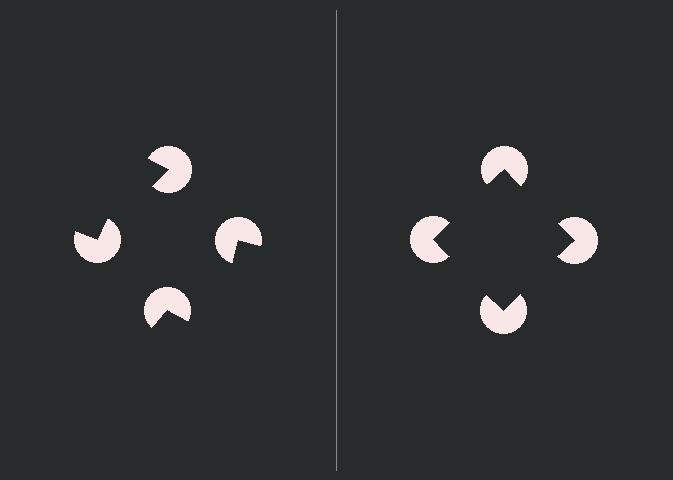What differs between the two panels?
The pac-man discs are positioned identically on both sides; only the wedge orientations differ. On the right they align to a square; on the left they are misaligned.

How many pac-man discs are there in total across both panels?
8 — 4 on each side.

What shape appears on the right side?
An illusory square.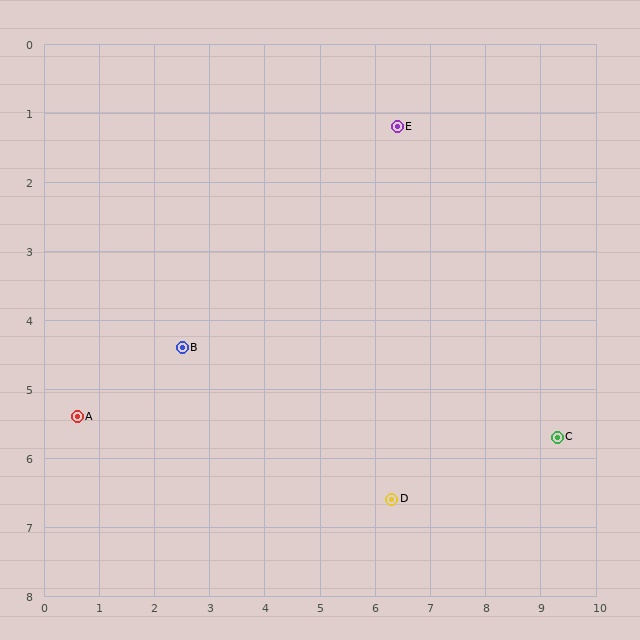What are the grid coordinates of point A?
Point A is at approximately (0.6, 5.4).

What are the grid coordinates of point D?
Point D is at approximately (6.3, 6.6).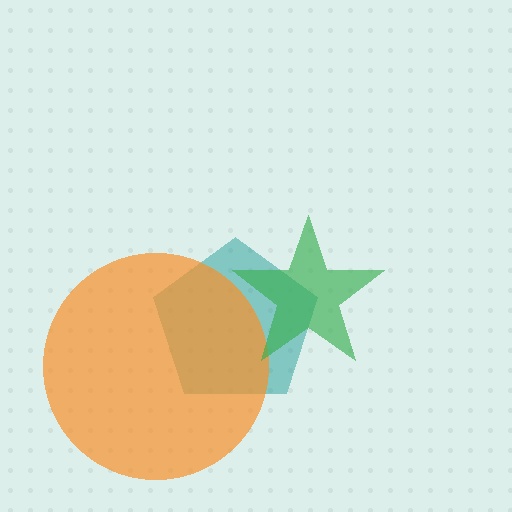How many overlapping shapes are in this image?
There are 3 overlapping shapes in the image.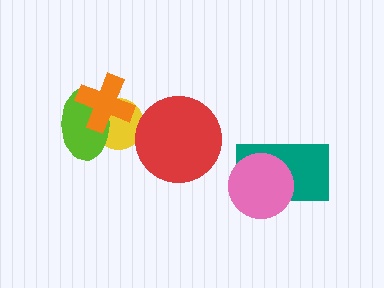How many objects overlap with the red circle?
0 objects overlap with the red circle.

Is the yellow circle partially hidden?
Yes, it is partially covered by another shape.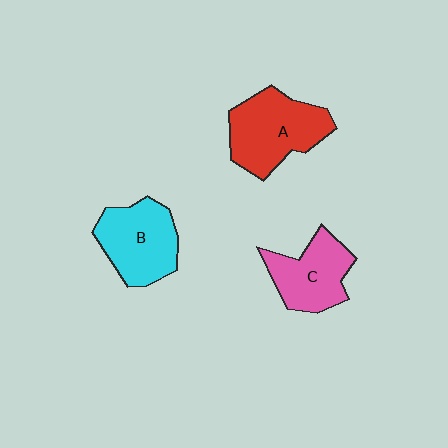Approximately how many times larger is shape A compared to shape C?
Approximately 1.3 times.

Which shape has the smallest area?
Shape C (pink).